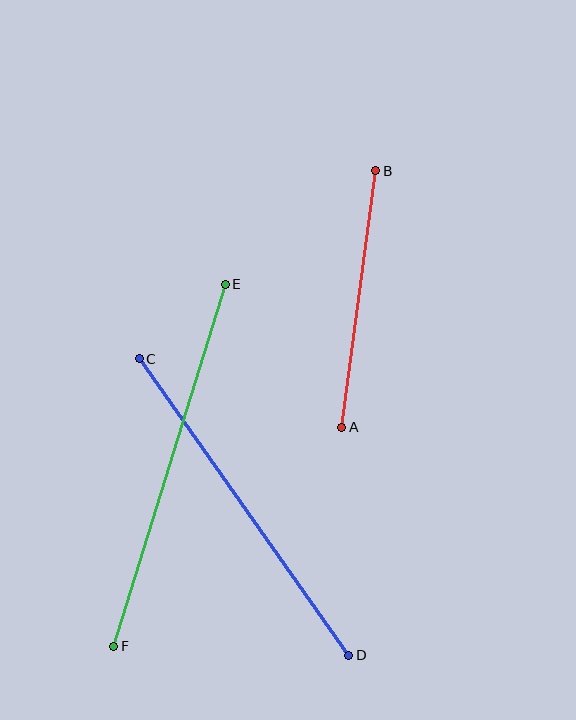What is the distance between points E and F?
The distance is approximately 379 pixels.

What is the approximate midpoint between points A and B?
The midpoint is at approximately (359, 299) pixels.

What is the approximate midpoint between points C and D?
The midpoint is at approximately (244, 507) pixels.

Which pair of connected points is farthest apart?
Points E and F are farthest apart.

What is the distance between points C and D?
The distance is approximately 363 pixels.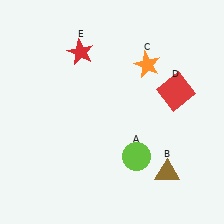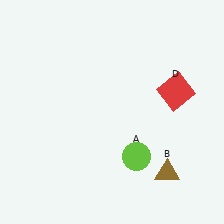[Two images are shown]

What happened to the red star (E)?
The red star (E) was removed in Image 2. It was in the top-left area of Image 1.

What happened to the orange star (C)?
The orange star (C) was removed in Image 2. It was in the top-right area of Image 1.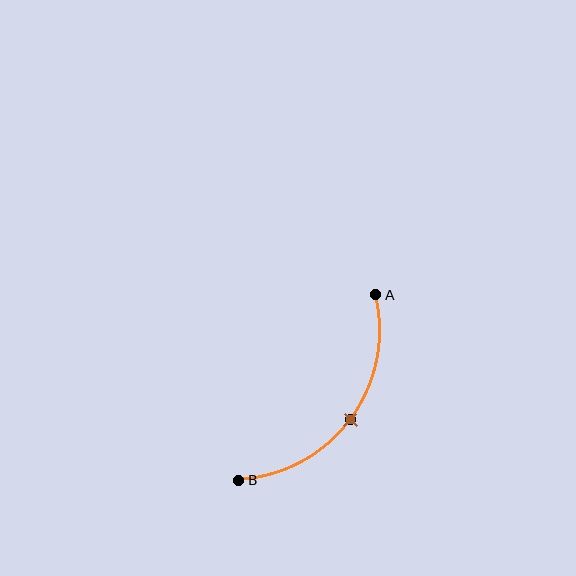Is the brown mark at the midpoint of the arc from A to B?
Yes. The brown mark lies on the arc at equal arc-length from both A and B — it is the arc midpoint.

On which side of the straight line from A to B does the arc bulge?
The arc bulges below and to the right of the straight line connecting A and B.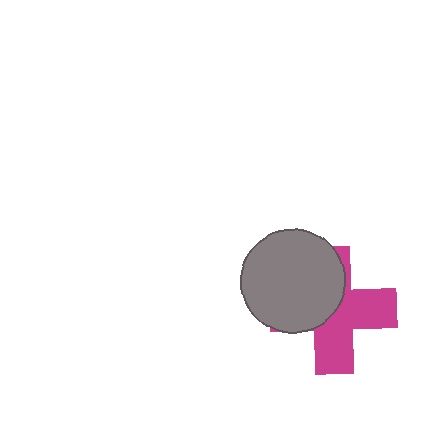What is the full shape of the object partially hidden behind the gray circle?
The partially hidden object is a magenta cross.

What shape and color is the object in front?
The object in front is a gray circle.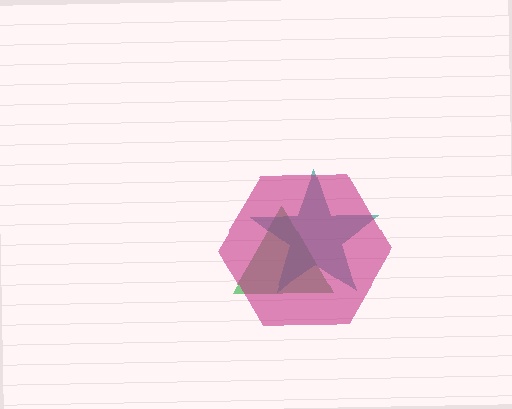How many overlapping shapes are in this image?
There are 3 overlapping shapes in the image.